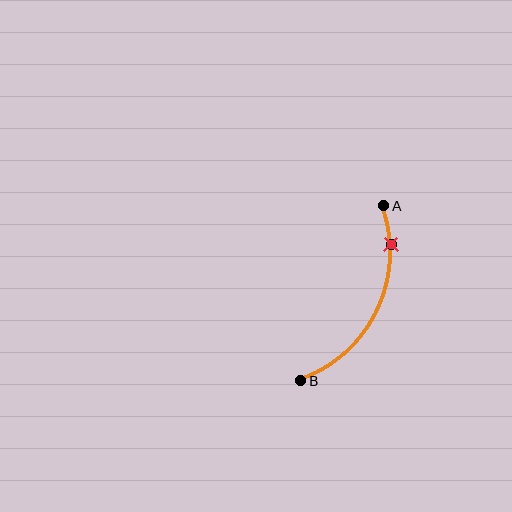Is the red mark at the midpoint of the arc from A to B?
No. The red mark lies on the arc but is closer to endpoint A. The arc midpoint would be at the point on the curve equidistant along the arc from both A and B.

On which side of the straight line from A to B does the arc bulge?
The arc bulges to the right of the straight line connecting A and B.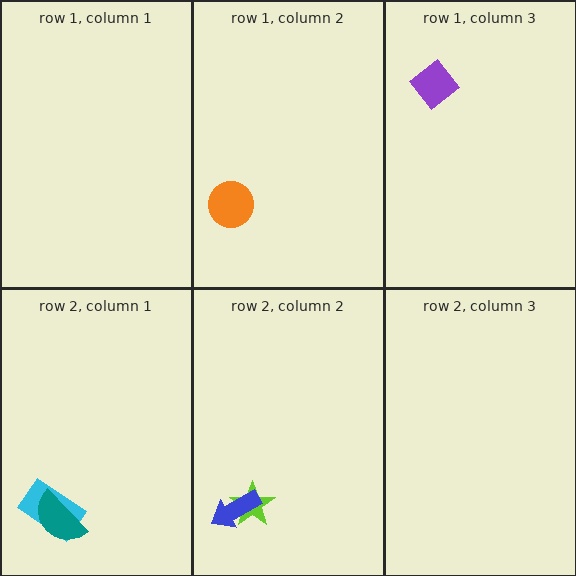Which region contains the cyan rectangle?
The row 2, column 1 region.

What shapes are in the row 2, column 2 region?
The lime star, the blue arrow.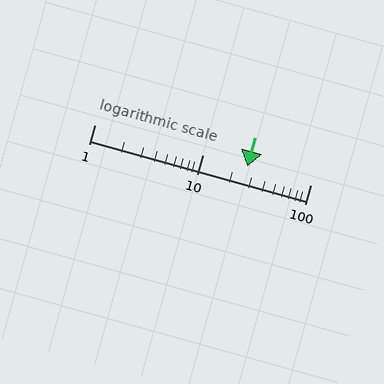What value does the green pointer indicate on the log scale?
The pointer indicates approximately 26.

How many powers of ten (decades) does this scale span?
The scale spans 2 decades, from 1 to 100.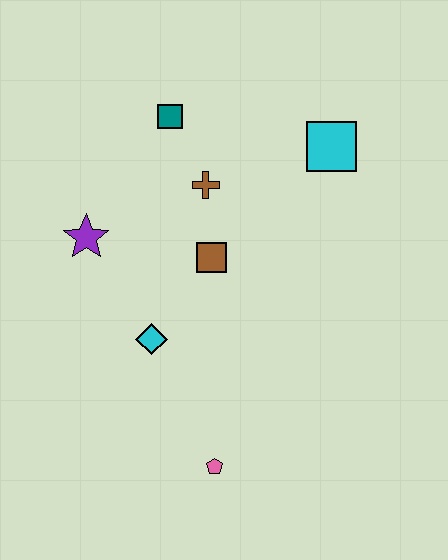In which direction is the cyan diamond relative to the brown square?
The cyan diamond is below the brown square.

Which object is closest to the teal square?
The brown cross is closest to the teal square.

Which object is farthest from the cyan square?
The pink pentagon is farthest from the cyan square.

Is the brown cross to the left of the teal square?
No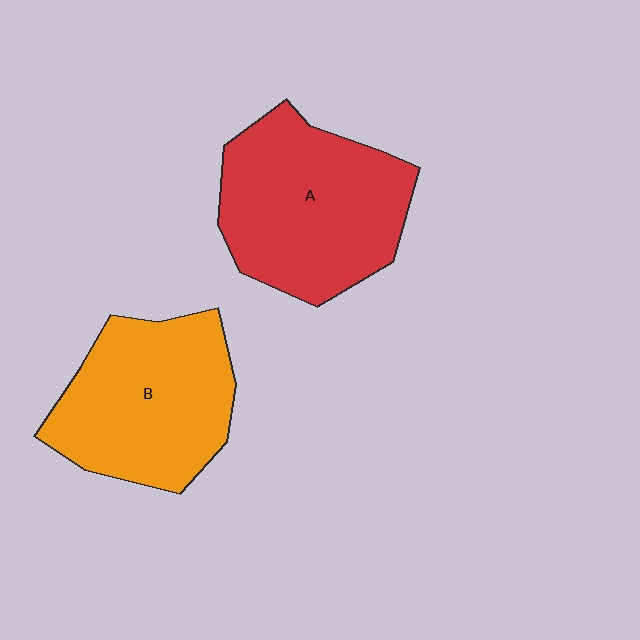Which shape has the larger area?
Shape A (red).